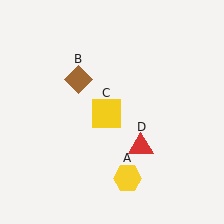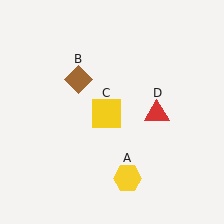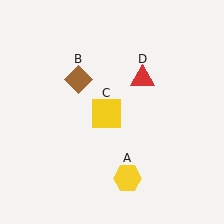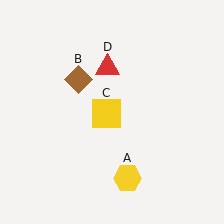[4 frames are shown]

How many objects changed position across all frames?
1 object changed position: red triangle (object D).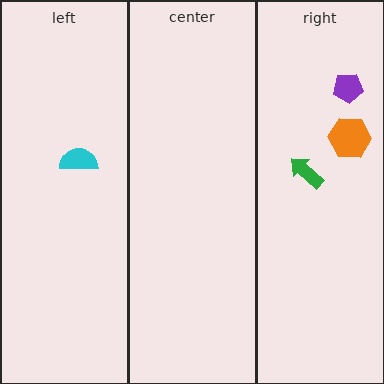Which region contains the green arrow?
The right region.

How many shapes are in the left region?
1.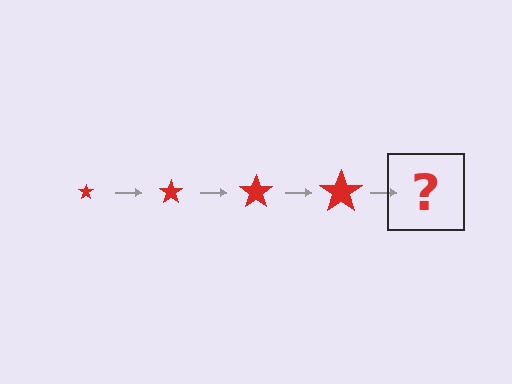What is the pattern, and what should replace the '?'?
The pattern is that the star gets progressively larger each step. The '?' should be a red star, larger than the previous one.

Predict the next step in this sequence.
The next step is a red star, larger than the previous one.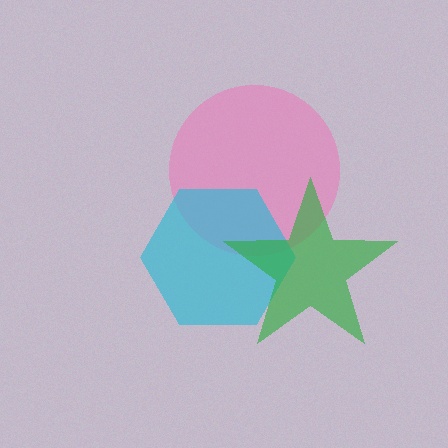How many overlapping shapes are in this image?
There are 3 overlapping shapes in the image.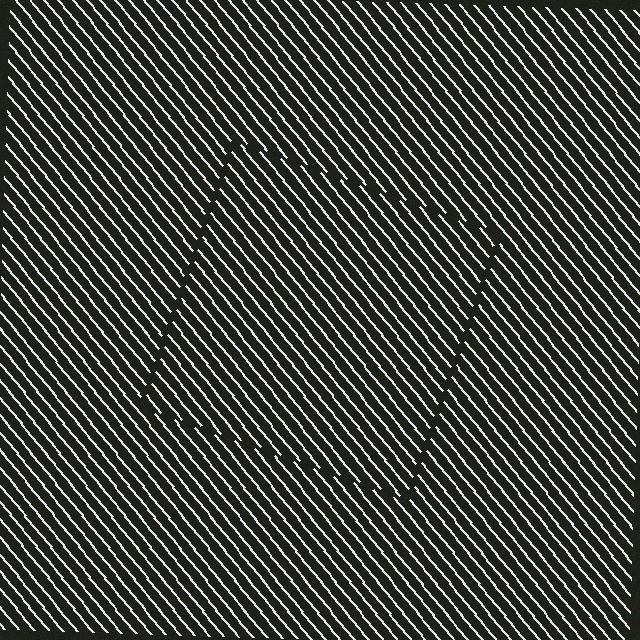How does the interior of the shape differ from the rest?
The interior of the shape contains the same grating, shifted by half a period — the contour is defined by the phase discontinuity where line-ends from the inner and outer gratings abut.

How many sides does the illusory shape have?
4 sides — the line-ends trace a square.